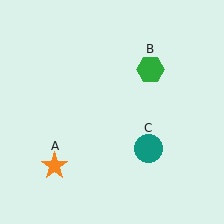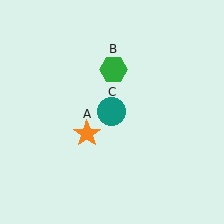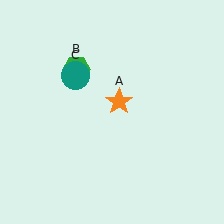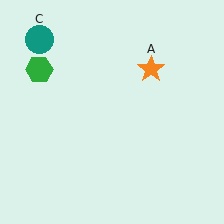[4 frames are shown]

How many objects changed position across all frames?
3 objects changed position: orange star (object A), green hexagon (object B), teal circle (object C).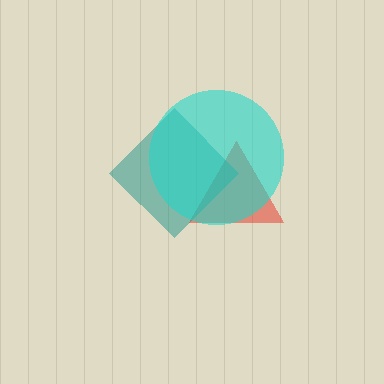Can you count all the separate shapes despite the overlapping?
Yes, there are 3 separate shapes.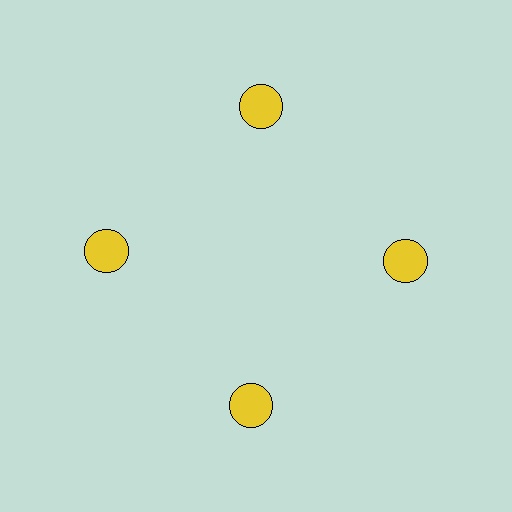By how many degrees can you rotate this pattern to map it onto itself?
The pattern maps onto itself every 90 degrees of rotation.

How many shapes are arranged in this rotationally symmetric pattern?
There are 4 shapes, arranged in 4 groups of 1.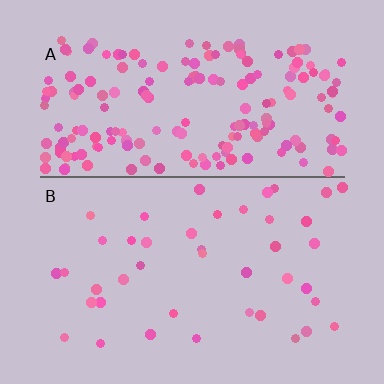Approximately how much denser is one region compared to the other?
Approximately 4.5× — region A over region B.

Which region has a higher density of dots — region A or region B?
A (the top).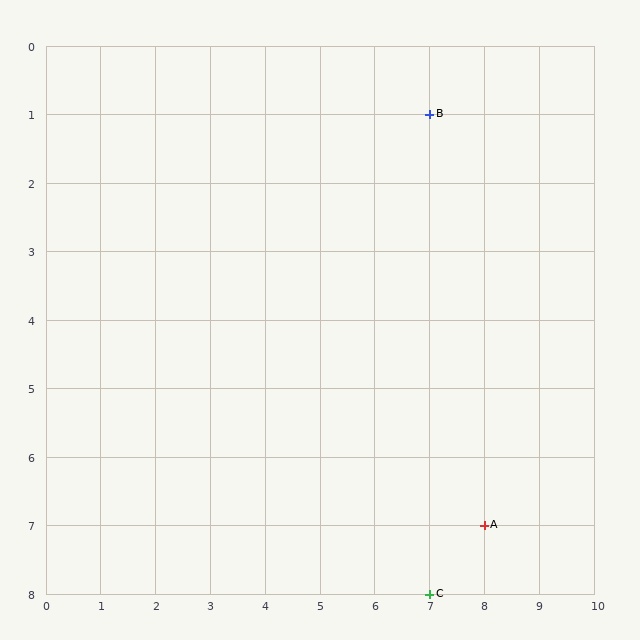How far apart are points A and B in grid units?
Points A and B are 1 column and 6 rows apart (about 6.1 grid units diagonally).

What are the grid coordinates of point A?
Point A is at grid coordinates (8, 7).